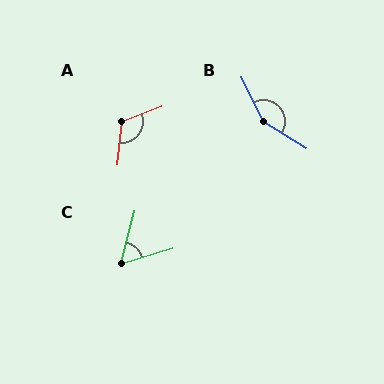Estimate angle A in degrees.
Approximately 118 degrees.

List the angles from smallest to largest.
C (59°), A (118°), B (148°).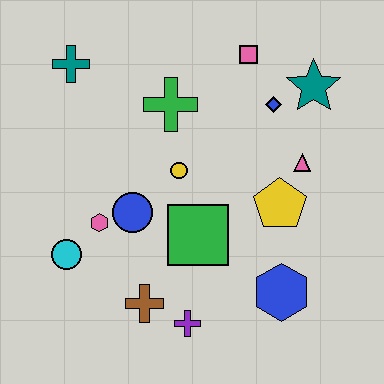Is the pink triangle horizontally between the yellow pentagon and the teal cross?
No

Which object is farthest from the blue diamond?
The cyan circle is farthest from the blue diamond.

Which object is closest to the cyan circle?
The pink hexagon is closest to the cyan circle.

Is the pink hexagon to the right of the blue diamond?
No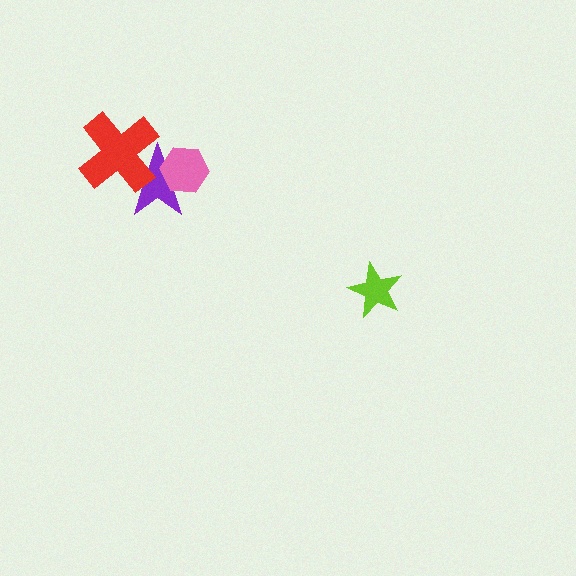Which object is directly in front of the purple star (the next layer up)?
The red cross is directly in front of the purple star.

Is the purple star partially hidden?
Yes, it is partially covered by another shape.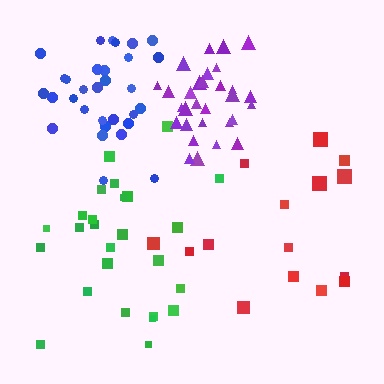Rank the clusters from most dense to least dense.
purple, blue, green, red.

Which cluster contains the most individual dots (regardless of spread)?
Blue (31).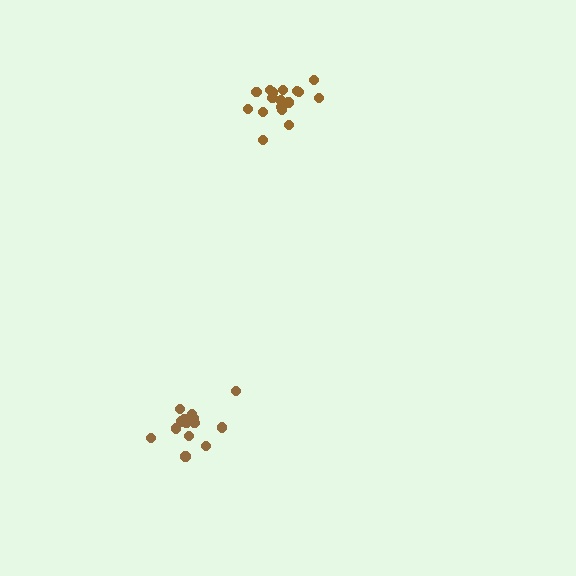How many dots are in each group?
Group 1: 17 dots, Group 2: 15 dots (32 total).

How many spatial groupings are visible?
There are 2 spatial groupings.